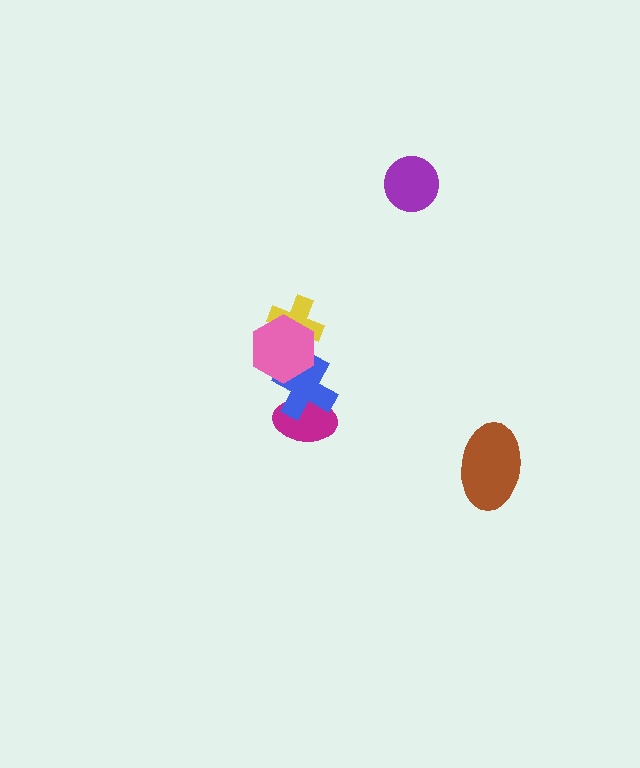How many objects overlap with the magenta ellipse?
1 object overlaps with the magenta ellipse.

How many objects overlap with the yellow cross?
1 object overlaps with the yellow cross.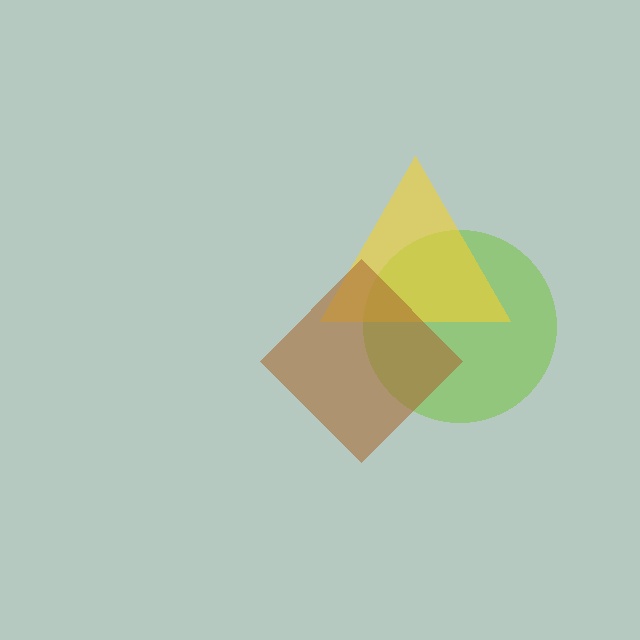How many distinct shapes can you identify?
There are 3 distinct shapes: a lime circle, a yellow triangle, a brown diamond.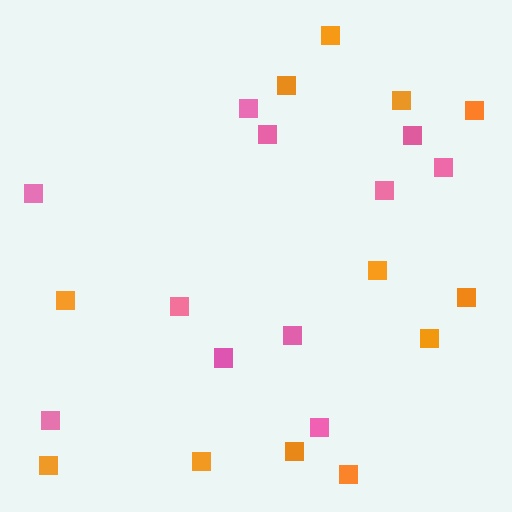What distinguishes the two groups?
There are 2 groups: one group of pink squares (11) and one group of orange squares (12).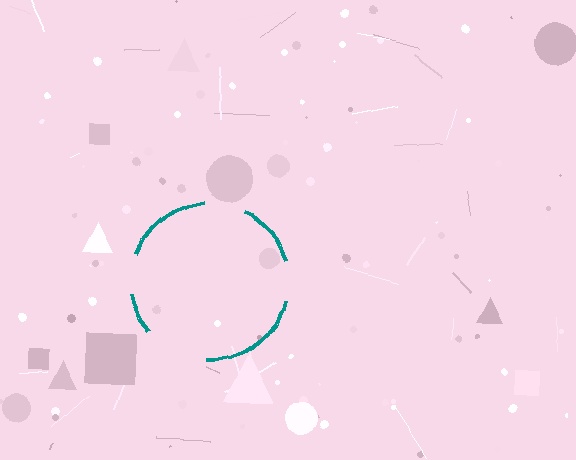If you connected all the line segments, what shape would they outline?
They would outline a circle.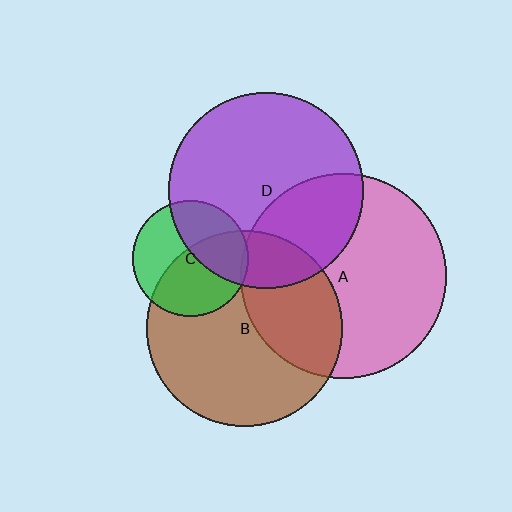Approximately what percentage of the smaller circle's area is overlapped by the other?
Approximately 35%.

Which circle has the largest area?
Circle A (pink).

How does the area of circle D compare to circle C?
Approximately 2.9 times.